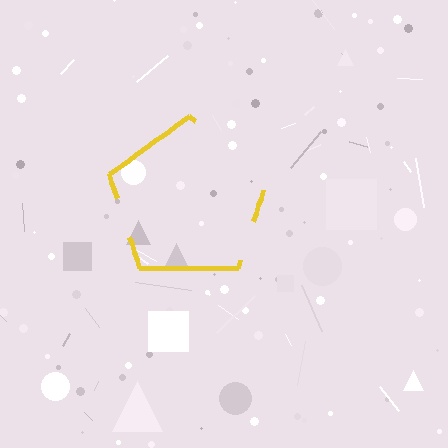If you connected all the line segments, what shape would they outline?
They would outline a pentagon.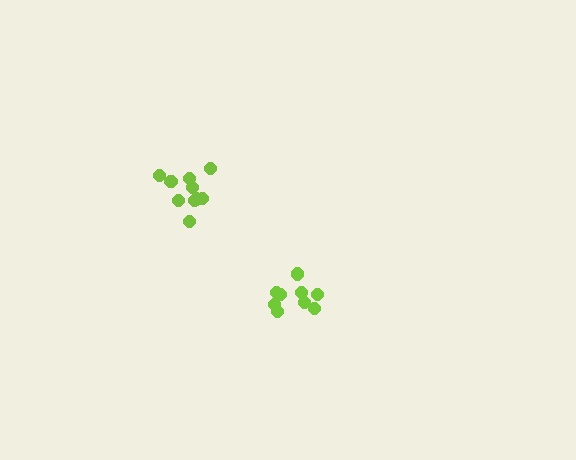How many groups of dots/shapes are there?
There are 2 groups.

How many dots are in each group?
Group 1: 9 dots, Group 2: 11 dots (20 total).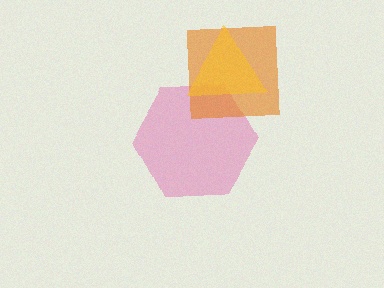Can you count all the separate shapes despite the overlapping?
Yes, there are 3 separate shapes.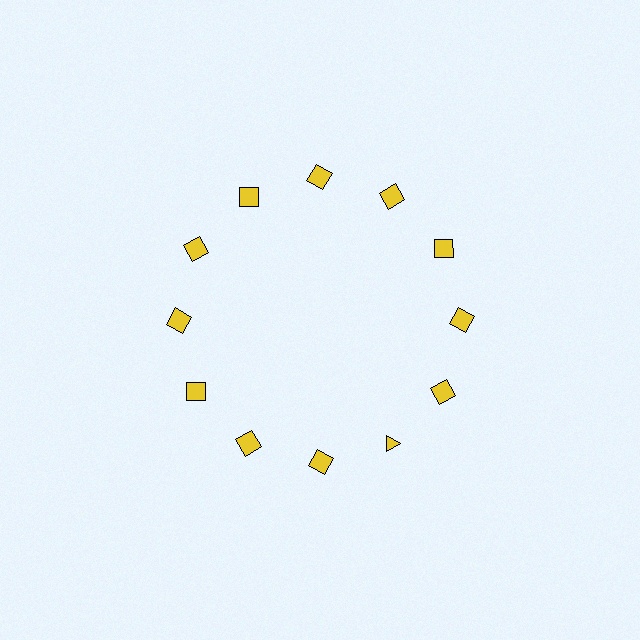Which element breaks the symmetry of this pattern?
The yellow triangle at roughly the 5 o'clock position breaks the symmetry. All other shapes are yellow squares.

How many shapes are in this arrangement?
There are 12 shapes arranged in a ring pattern.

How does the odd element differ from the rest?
It has a different shape: triangle instead of square.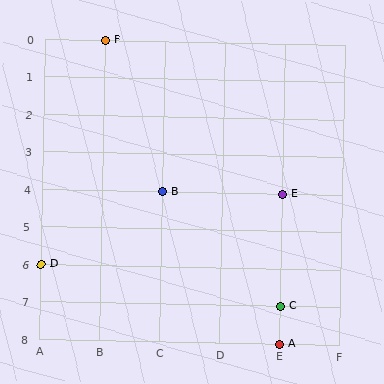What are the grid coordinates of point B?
Point B is at grid coordinates (C, 4).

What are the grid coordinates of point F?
Point F is at grid coordinates (B, 0).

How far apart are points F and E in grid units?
Points F and E are 3 columns and 4 rows apart (about 5.0 grid units diagonally).